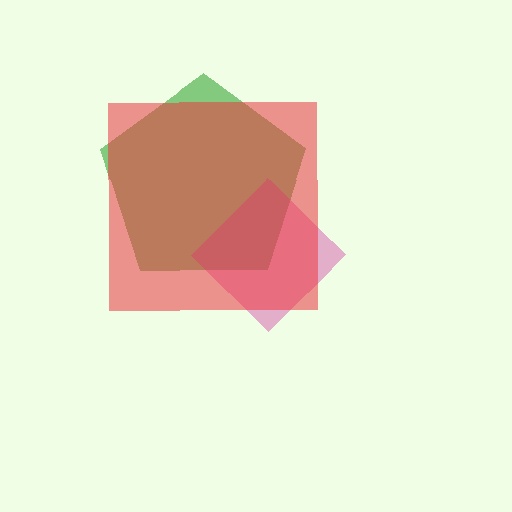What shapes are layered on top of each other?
The layered shapes are: a green pentagon, a magenta diamond, a red square.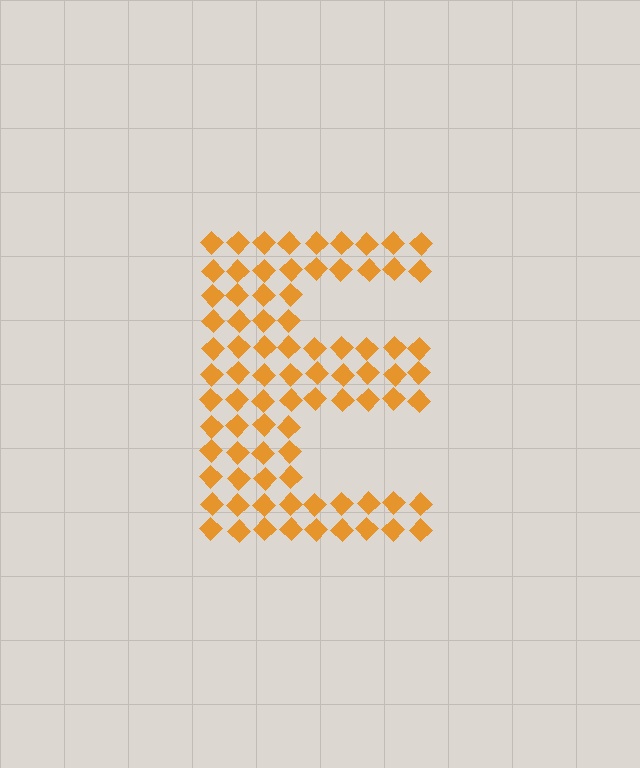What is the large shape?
The large shape is the letter E.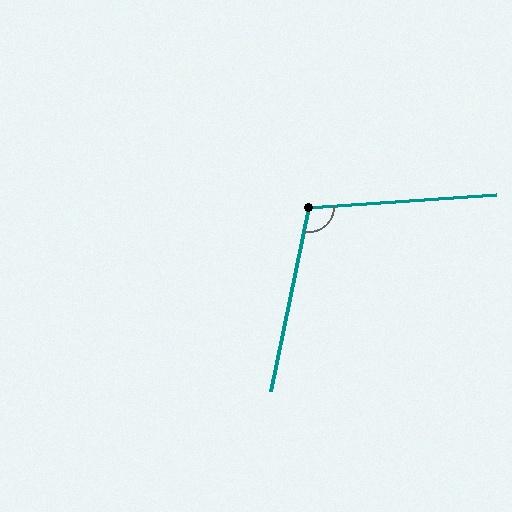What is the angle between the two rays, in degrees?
Approximately 105 degrees.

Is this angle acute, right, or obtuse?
It is obtuse.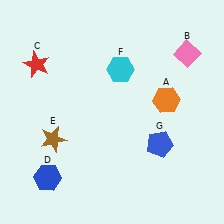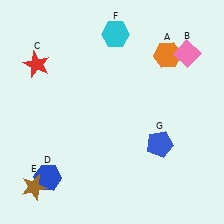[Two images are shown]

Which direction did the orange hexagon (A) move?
The orange hexagon (A) moved up.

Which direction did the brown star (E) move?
The brown star (E) moved down.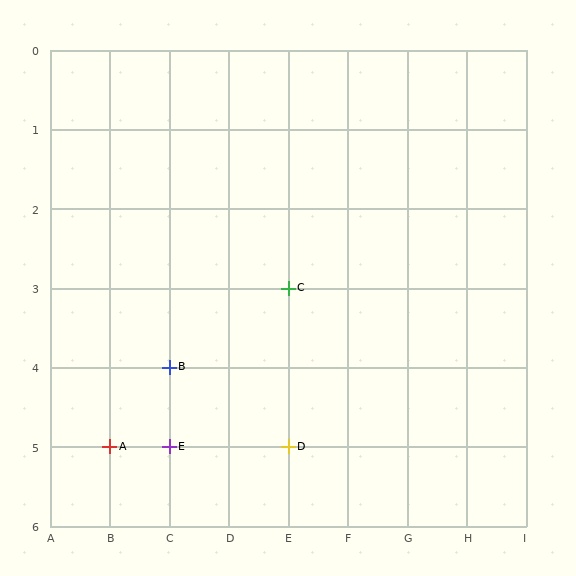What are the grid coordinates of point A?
Point A is at grid coordinates (B, 5).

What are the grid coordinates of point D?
Point D is at grid coordinates (E, 5).